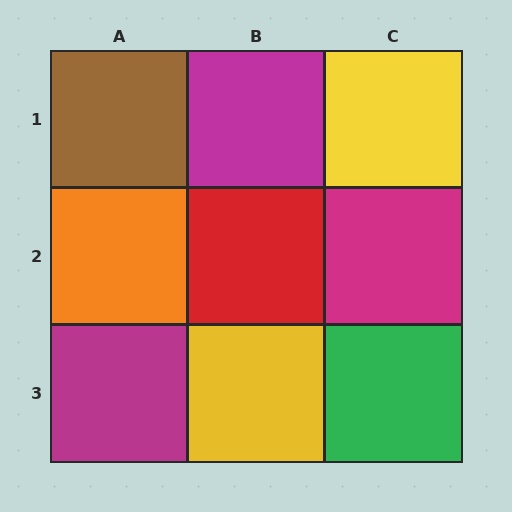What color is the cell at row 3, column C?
Green.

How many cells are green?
1 cell is green.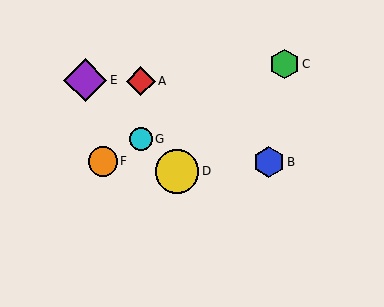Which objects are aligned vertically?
Objects A, G are aligned vertically.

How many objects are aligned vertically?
2 objects (A, G) are aligned vertically.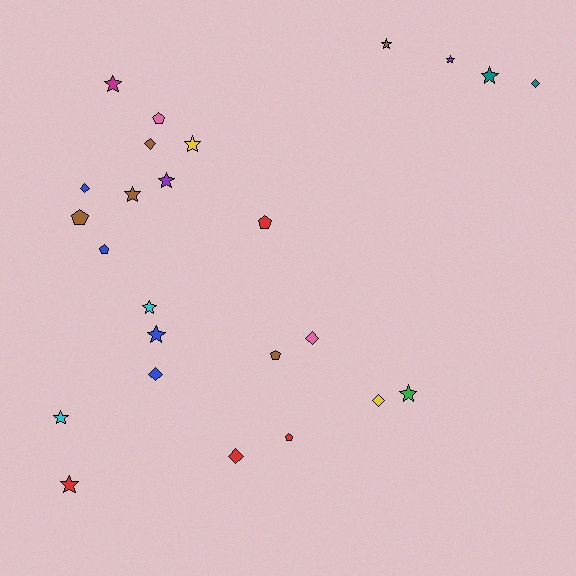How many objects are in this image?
There are 25 objects.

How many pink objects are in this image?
There are 2 pink objects.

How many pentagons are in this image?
There are 6 pentagons.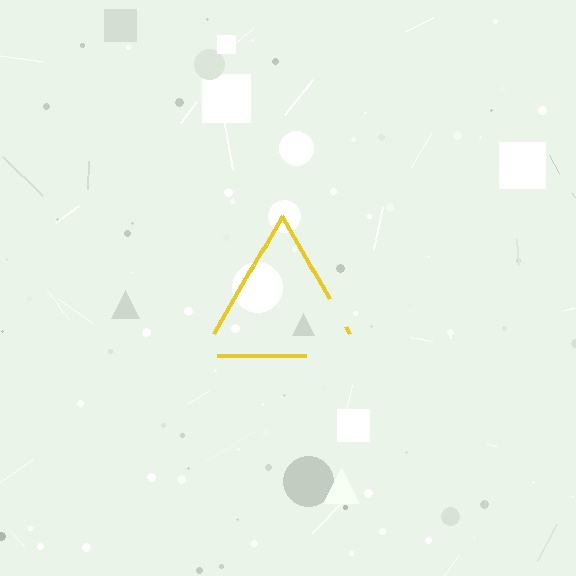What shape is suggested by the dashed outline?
The dashed outline suggests a triangle.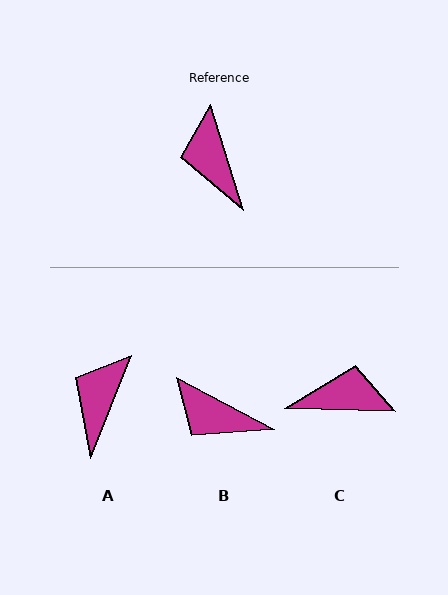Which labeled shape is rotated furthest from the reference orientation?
C, about 109 degrees away.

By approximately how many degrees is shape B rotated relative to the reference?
Approximately 44 degrees counter-clockwise.